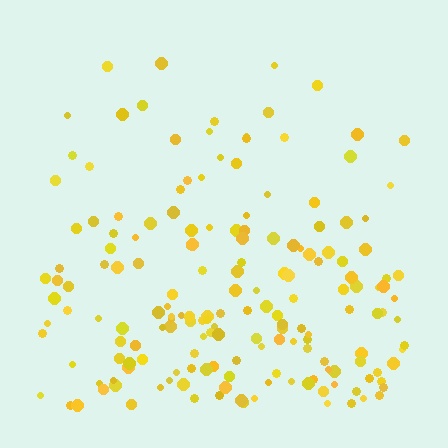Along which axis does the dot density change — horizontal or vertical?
Vertical.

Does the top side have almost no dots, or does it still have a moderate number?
Still a moderate number, just noticeably fewer than the bottom.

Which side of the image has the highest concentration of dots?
The bottom.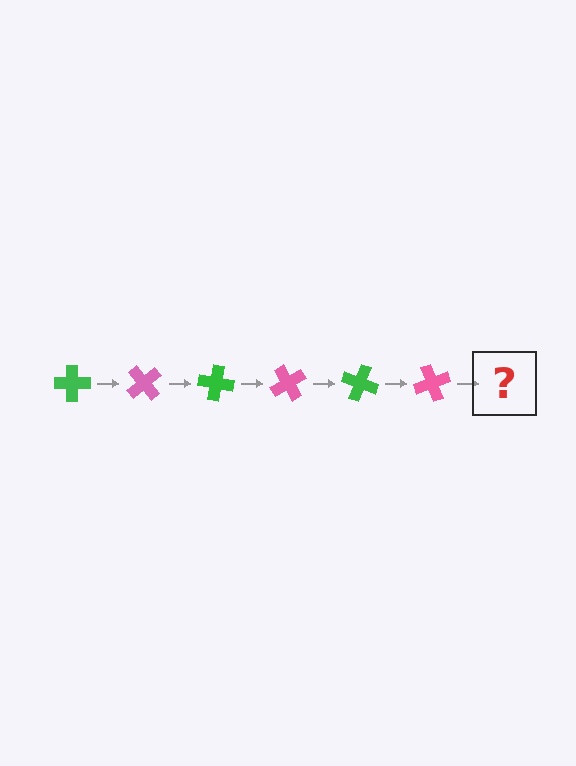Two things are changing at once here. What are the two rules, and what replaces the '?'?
The two rules are that it rotates 50 degrees each step and the color cycles through green and pink. The '?' should be a green cross, rotated 300 degrees from the start.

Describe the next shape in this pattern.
It should be a green cross, rotated 300 degrees from the start.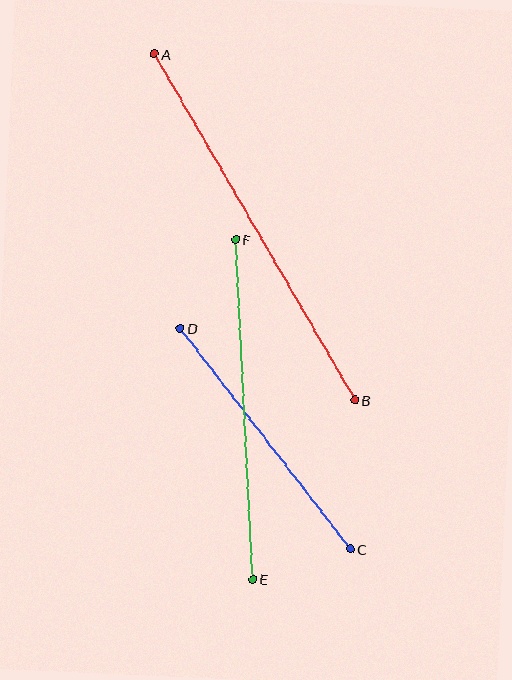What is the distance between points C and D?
The distance is approximately 278 pixels.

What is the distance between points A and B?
The distance is approximately 400 pixels.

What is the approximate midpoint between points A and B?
The midpoint is at approximately (254, 227) pixels.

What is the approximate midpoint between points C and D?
The midpoint is at approximately (265, 439) pixels.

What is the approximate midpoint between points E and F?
The midpoint is at approximately (244, 410) pixels.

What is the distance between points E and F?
The distance is approximately 340 pixels.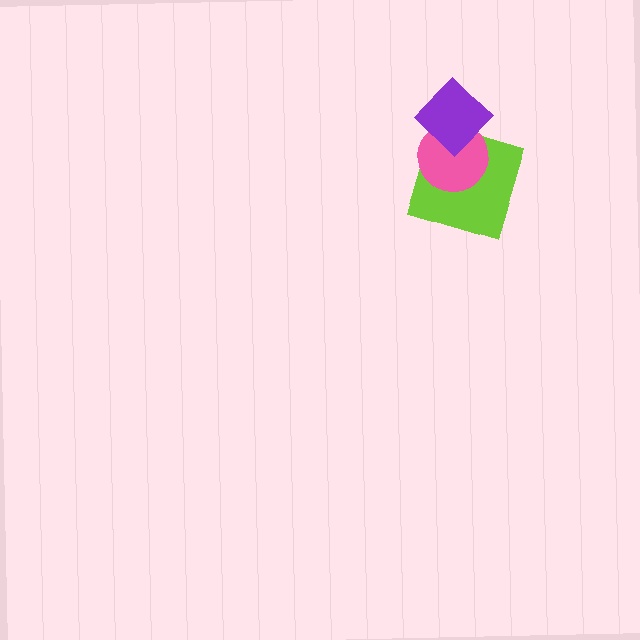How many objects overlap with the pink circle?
2 objects overlap with the pink circle.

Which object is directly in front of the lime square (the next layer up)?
The pink circle is directly in front of the lime square.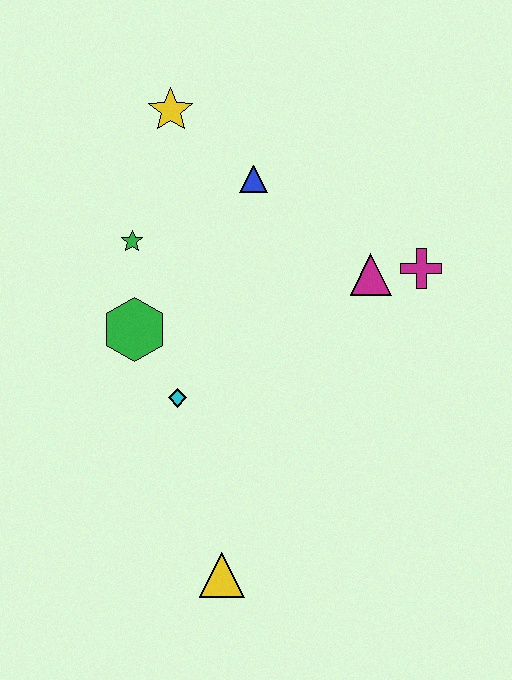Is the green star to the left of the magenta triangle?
Yes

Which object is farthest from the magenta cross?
The yellow triangle is farthest from the magenta cross.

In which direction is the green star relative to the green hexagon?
The green star is above the green hexagon.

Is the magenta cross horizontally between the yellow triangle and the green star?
No